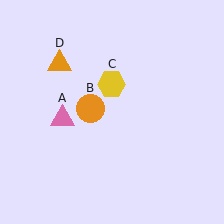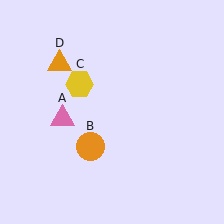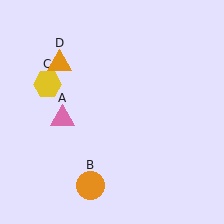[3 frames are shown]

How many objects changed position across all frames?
2 objects changed position: orange circle (object B), yellow hexagon (object C).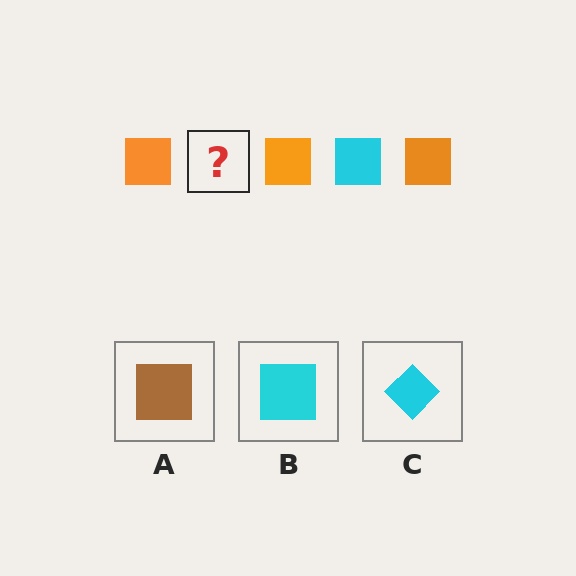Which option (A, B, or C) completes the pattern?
B.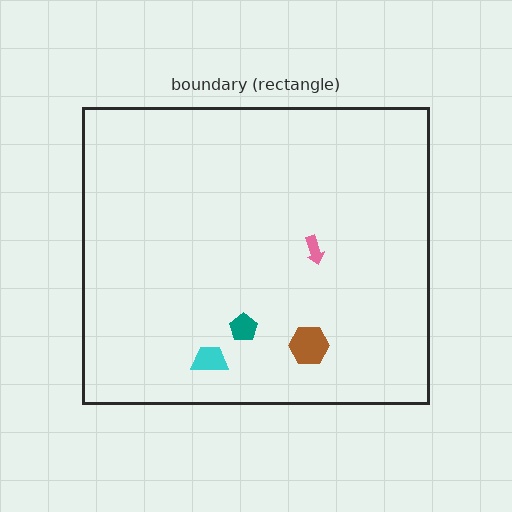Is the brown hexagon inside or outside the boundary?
Inside.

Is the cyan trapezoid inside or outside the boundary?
Inside.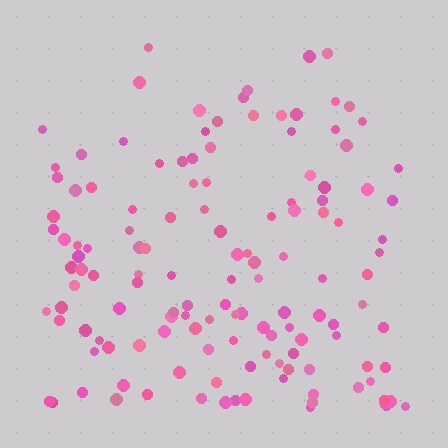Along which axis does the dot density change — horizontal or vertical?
Vertical.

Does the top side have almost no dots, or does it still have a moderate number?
Still a moderate number, just noticeably fewer than the bottom.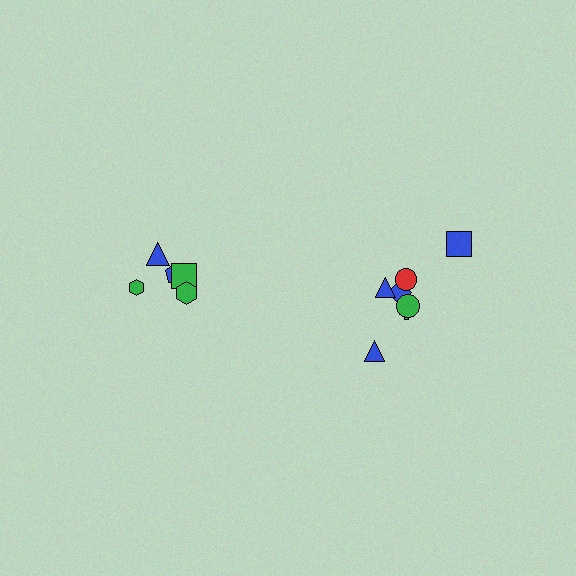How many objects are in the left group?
There are 5 objects.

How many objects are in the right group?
There are 7 objects.